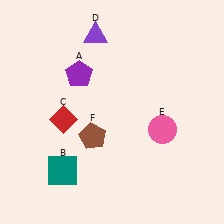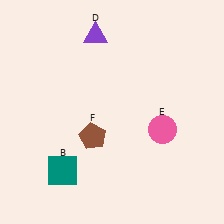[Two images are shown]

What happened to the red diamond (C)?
The red diamond (C) was removed in Image 2. It was in the bottom-left area of Image 1.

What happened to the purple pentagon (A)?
The purple pentagon (A) was removed in Image 2. It was in the top-left area of Image 1.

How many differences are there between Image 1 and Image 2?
There are 2 differences between the two images.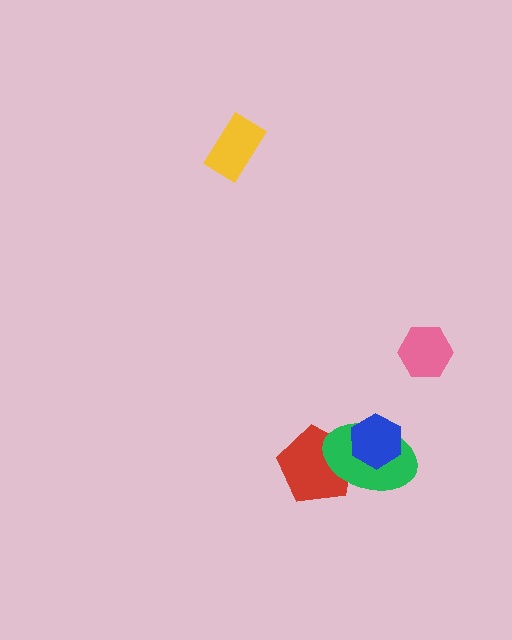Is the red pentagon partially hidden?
Yes, it is partially covered by another shape.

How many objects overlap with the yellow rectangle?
0 objects overlap with the yellow rectangle.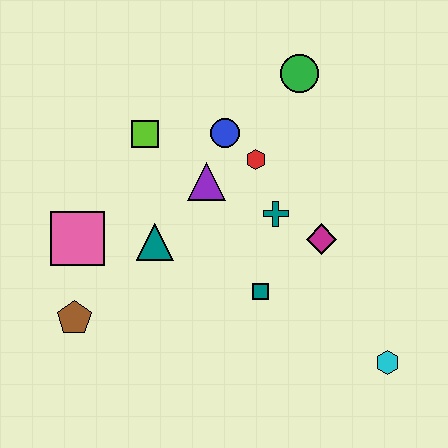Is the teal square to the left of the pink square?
No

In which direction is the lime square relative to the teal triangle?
The lime square is above the teal triangle.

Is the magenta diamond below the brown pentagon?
No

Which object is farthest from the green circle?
The brown pentagon is farthest from the green circle.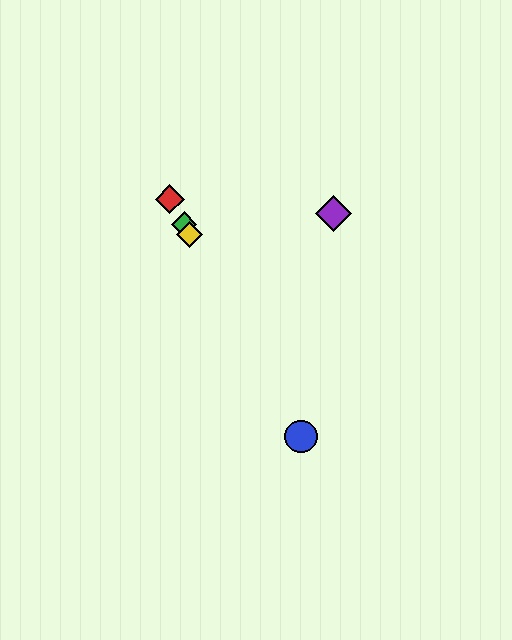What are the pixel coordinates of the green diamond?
The green diamond is at (184, 225).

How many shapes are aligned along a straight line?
4 shapes (the red diamond, the blue circle, the green diamond, the yellow diamond) are aligned along a straight line.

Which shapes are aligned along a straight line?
The red diamond, the blue circle, the green diamond, the yellow diamond are aligned along a straight line.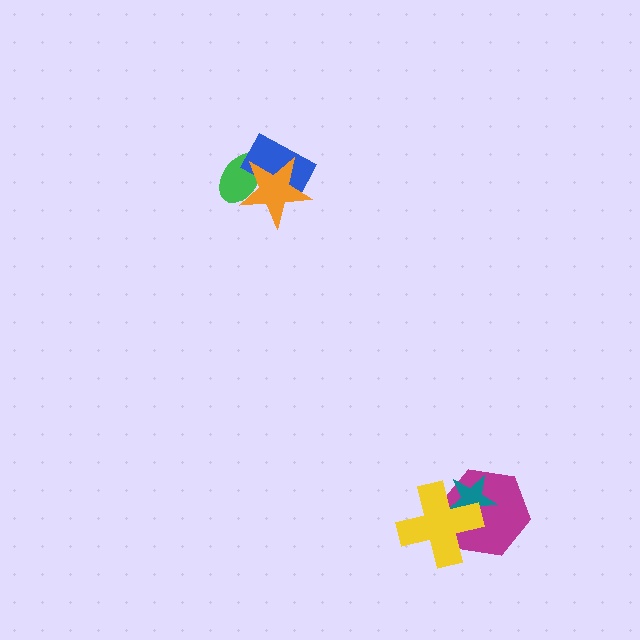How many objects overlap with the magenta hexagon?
2 objects overlap with the magenta hexagon.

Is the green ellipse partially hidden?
Yes, it is partially covered by another shape.